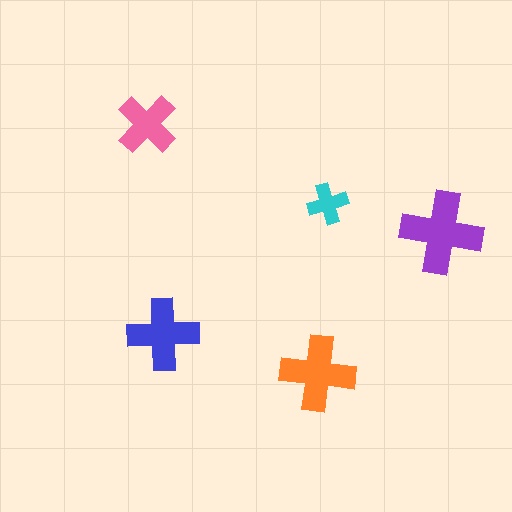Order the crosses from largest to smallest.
the purple one, the orange one, the blue one, the pink one, the cyan one.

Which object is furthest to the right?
The purple cross is rightmost.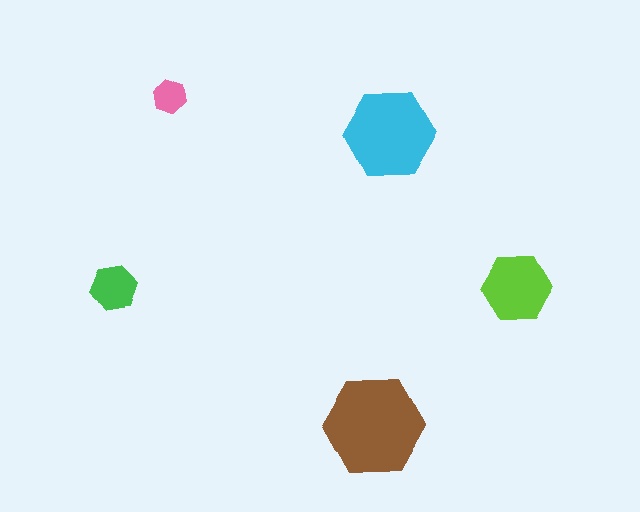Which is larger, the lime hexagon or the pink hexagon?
The lime one.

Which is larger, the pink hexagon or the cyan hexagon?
The cyan one.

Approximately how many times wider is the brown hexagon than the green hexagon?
About 2 times wider.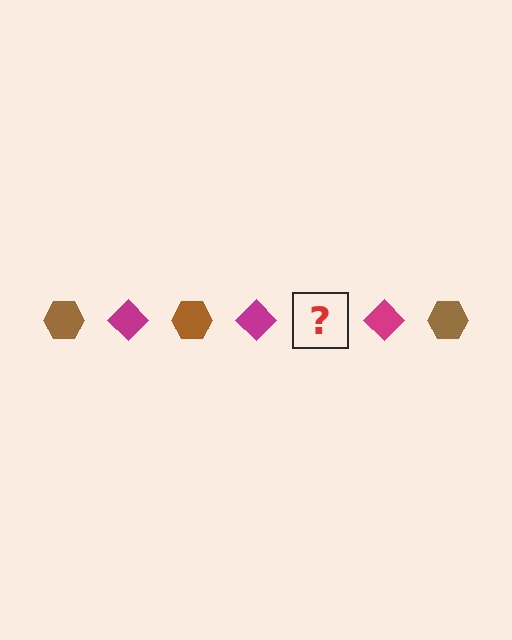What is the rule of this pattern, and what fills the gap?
The rule is that the pattern alternates between brown hexagon and magenta diamond. The gap should be filled with a brown hexagon.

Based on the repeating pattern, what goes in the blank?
The blank should be a brown hexagon.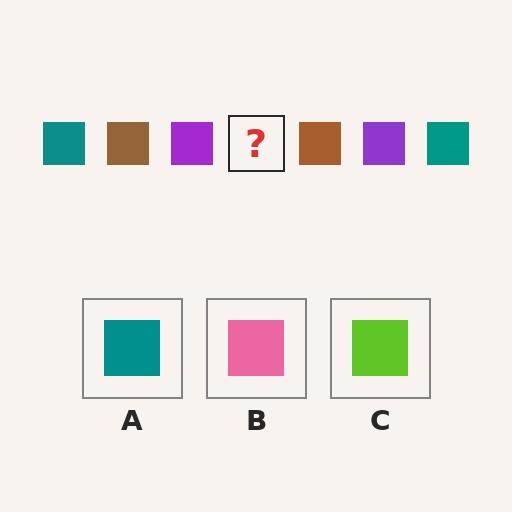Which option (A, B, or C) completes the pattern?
A.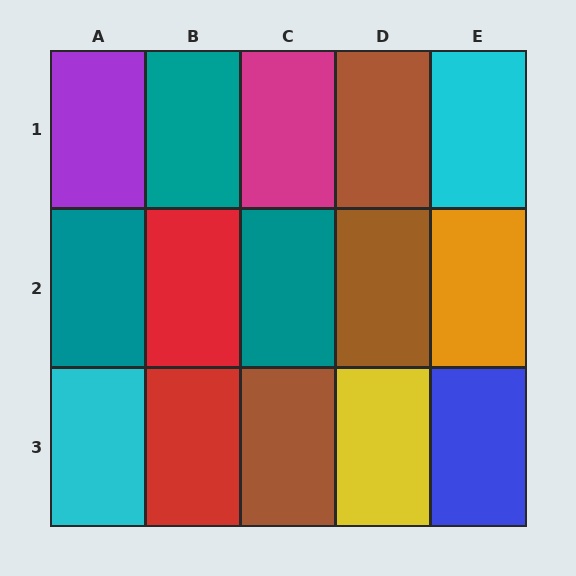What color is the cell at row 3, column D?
Yellow.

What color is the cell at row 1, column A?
Purple.